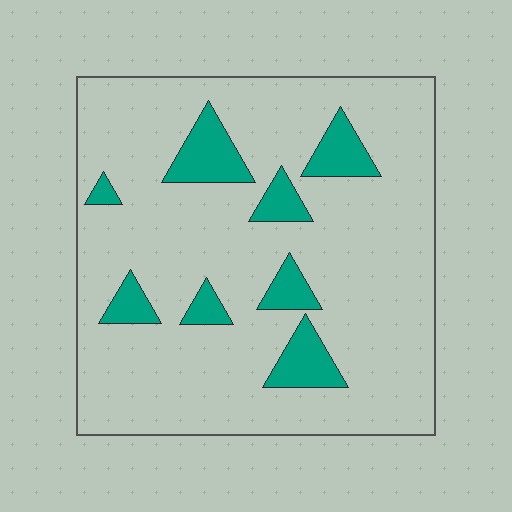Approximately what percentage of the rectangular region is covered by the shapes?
Approximately 15%.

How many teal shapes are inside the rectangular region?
8.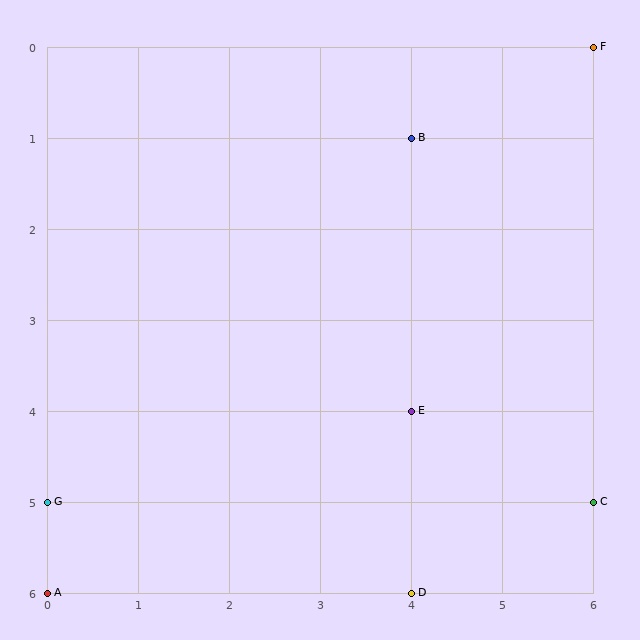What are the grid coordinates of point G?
Point G is at grid coordinates (0, 5).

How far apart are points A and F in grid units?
Points A and F are 6 columns and 6 rows apart (about 8.5 grid units diagonally).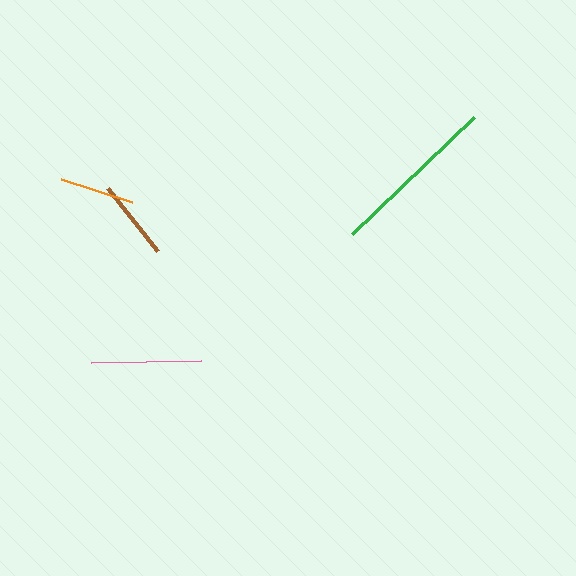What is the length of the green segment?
The green segment is approximately 169 pixels long.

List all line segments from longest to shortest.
From longest to shortest: green, pink, brown, orange.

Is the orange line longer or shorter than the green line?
The green line is longer than the orange line.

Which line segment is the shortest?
The orange line is the shortest at approximately 75 pixels.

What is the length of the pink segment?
The pink segment is approximately 110 pixels long.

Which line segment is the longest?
The green line is the longest at approximately 169 pixels.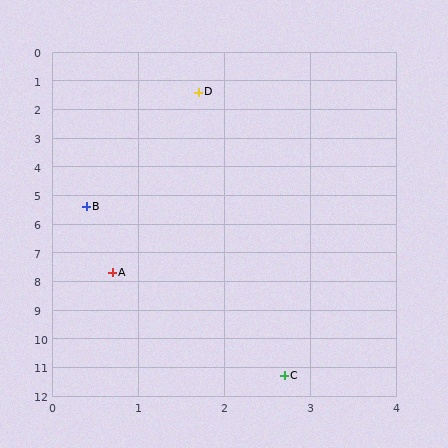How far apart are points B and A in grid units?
Points B and A are about 2.3 grid units apart.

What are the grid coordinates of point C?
Point C is at approximately (2.7, 11.3).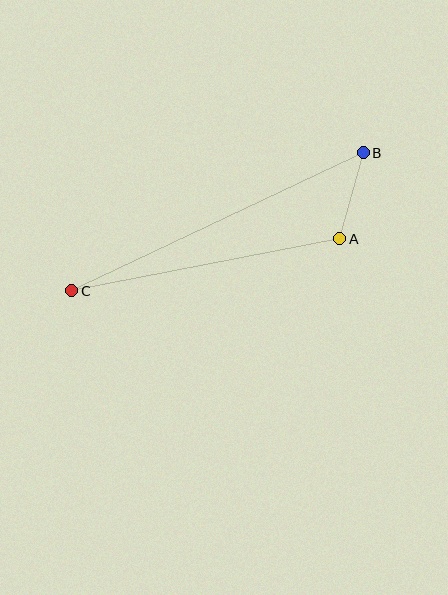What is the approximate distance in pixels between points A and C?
The distance between A and C is approximately 273 pixels.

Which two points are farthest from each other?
Points B and C are farthest from each other.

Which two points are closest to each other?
Points A and B are closest to each other.